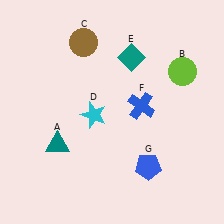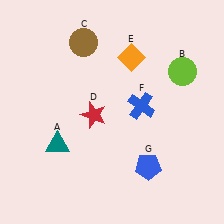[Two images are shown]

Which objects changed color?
D changed from cyan to red. E changed from teal to orange.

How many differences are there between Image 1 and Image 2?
There are 2 differences between the two images.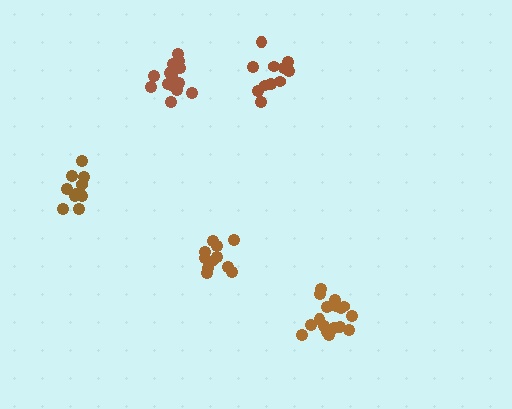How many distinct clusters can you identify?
There are 5 distinct clusters.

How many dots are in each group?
Group 1: 16 dots, Group 2: 11 dots, Group 3: 11 dots, Group 4: 17 dots, Group 5: 11 dots (66 total).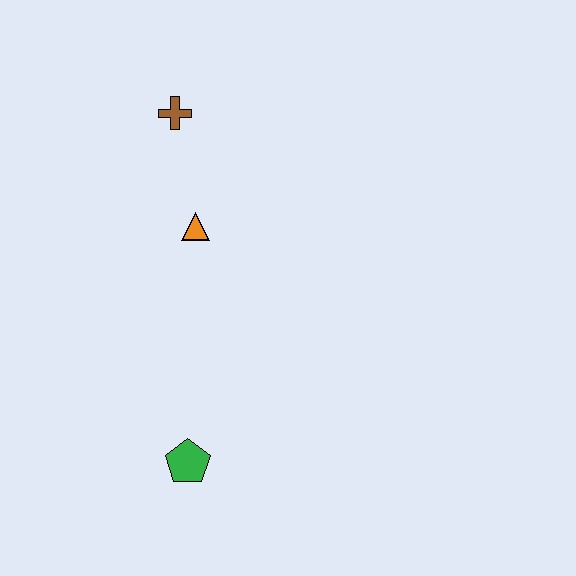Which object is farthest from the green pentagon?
The brown cross is farthest from the green pentagon.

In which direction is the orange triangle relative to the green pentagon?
The orange triangle is above the green pentagon.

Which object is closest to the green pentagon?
The orange triangle is closest to the green pentagon.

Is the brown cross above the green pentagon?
Yes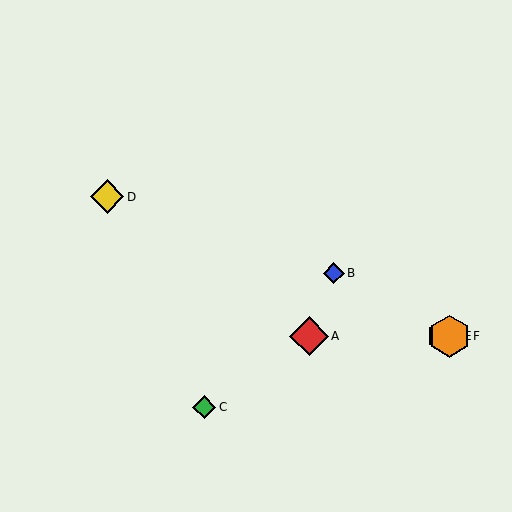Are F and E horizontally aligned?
Yes, both are at y≈336.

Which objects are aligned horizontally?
Objects A, E, F are aligned horizontally.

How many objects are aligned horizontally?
3 objects (A, E, F) are aligned horizontally.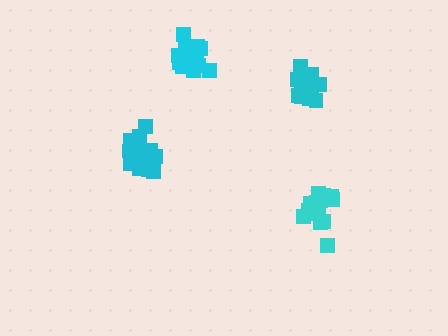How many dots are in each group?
Group 1: 19 dots, Group 2: 20 dots, Group 3: 18 dots, Group 4: 18 dots (75 total).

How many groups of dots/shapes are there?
There are 4 groups.